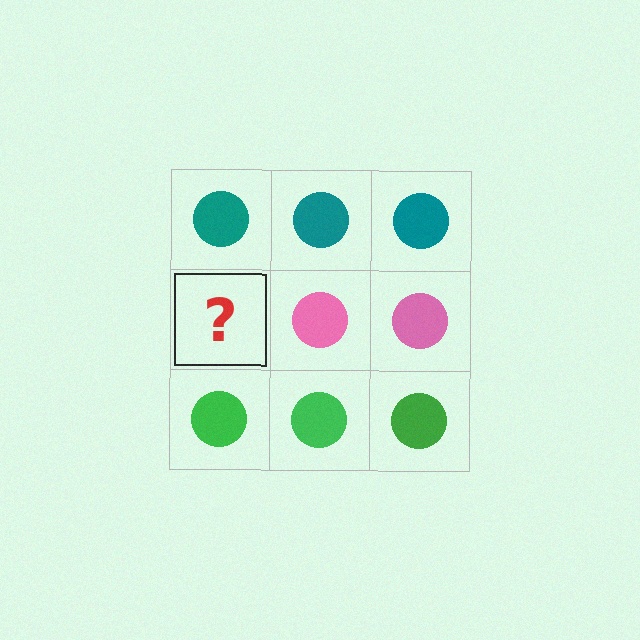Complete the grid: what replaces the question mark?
The question mark should be replaced with a pink circle.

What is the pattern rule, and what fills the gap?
The rule is that each row has a consistent color. The gap should be filled with a pink circle.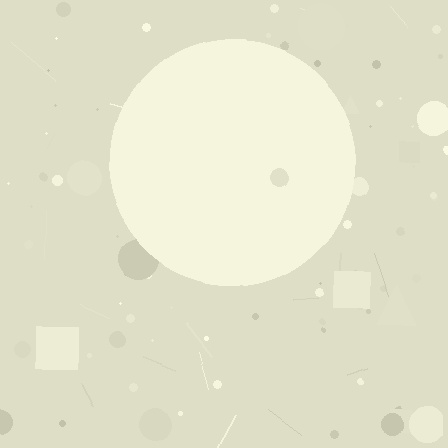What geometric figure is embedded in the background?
A circle is embedded in the background.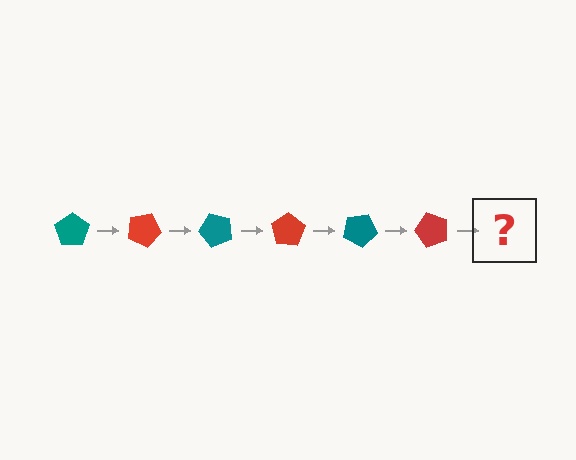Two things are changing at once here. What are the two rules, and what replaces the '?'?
The two rules are that it rotates 25 degrees each step and the color cycles through teal and red. The '?' should be a teal pentagon, rotated 150 degrees from the start.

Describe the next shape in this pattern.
It should be a teal pentagon, rotated 150 degrees from the start.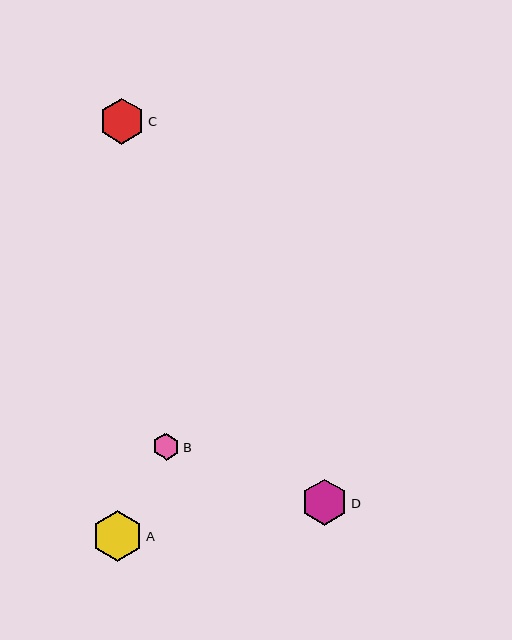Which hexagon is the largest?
Hexagon A is the largest with a size of approximately 51 pixels.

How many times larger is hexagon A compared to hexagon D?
Hexagon A is approximately 1.1 times the size of hexagon D.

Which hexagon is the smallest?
Hexagon B is the smallest with a size of approximately 27 pixels.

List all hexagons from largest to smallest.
From largest to smallest: A, D, C, B.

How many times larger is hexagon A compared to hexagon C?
Hexagon A is approximately 1.1 times the size of hexagon C.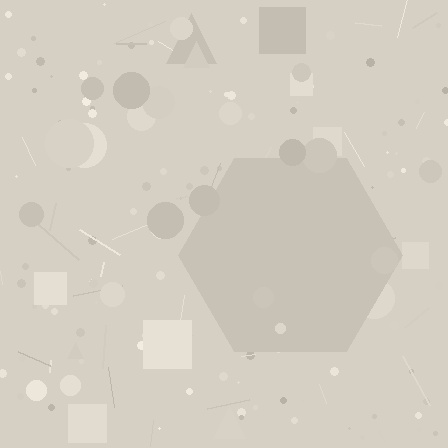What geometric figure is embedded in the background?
A hexagon is embedded in the background.